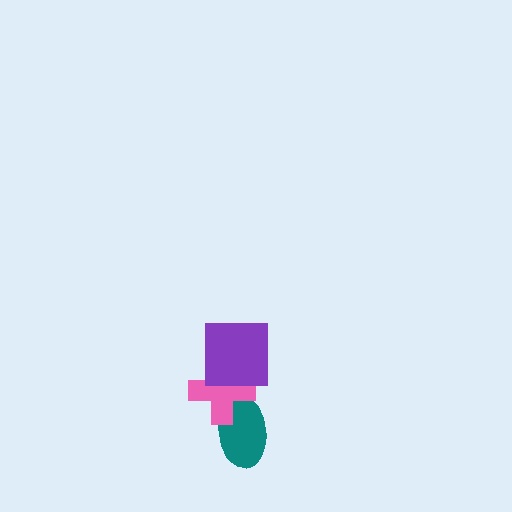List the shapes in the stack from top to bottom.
From top to bottom: the purple square, the pink cross, the teal ellipse.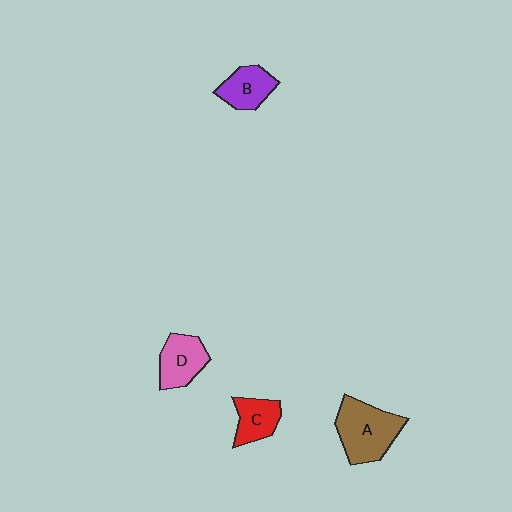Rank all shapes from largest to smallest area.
From largest to smallest: A (brown), D (pink), B (purple), C (red).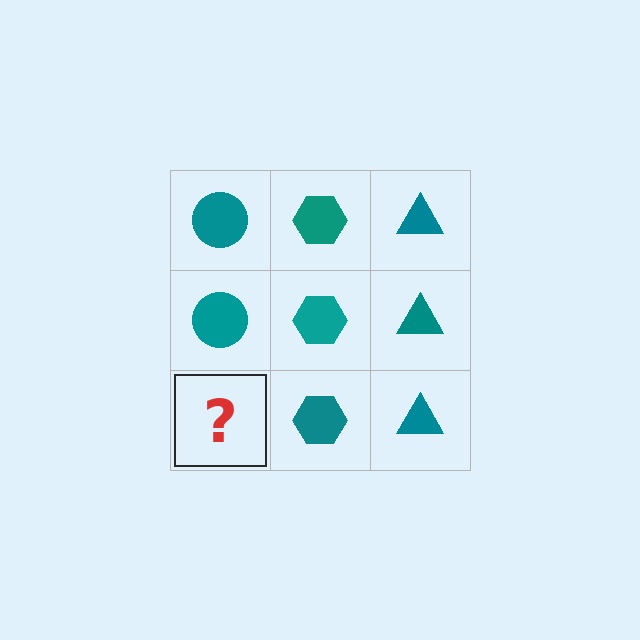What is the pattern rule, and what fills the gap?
The rule is that each column has a consistent shape. The gap should be filled with a teal circle.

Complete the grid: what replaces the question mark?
The question mark should be replaced with a teal circle.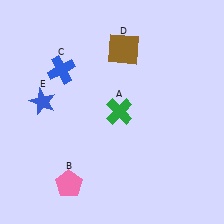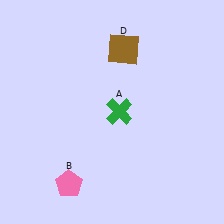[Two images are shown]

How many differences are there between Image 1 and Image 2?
There are 2 differences between the two images.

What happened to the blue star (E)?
The blue star (E) was removed in Image 2. It was in the top-left area of Image 1.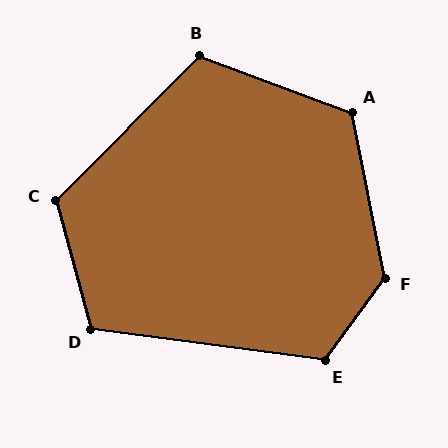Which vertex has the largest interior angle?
F, at approximately 133 degrees.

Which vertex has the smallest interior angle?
D, at approximately 113 degrees.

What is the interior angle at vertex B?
Approximately 115 degrees (obtuse).